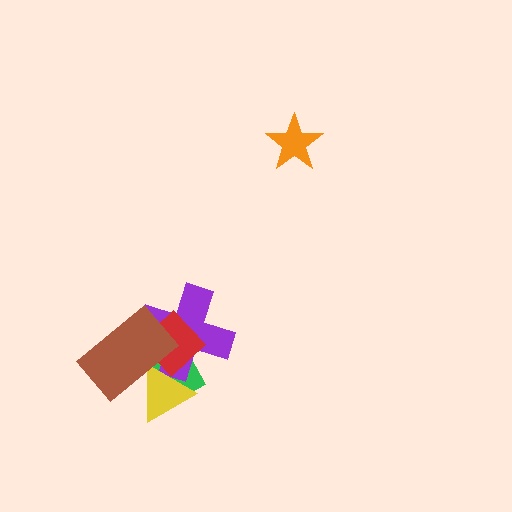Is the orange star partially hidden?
No, no other shape covers it.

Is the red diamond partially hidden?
Yes, it is partially covered by another shape.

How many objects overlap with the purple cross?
4 objects overlap with the purple cross.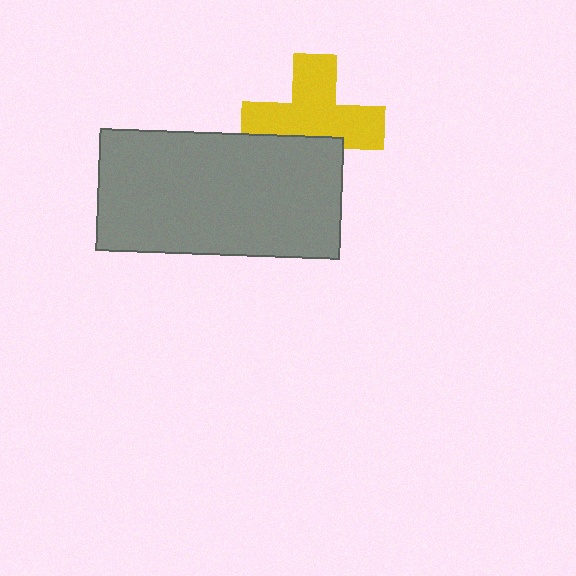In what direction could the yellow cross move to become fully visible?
The yellow cross could move up. That would shift it out from behind the gray rectangle entirely.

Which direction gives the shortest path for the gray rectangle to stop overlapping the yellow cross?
Moving down gives the shortest separation.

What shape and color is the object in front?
The object in front is a gray rectangle.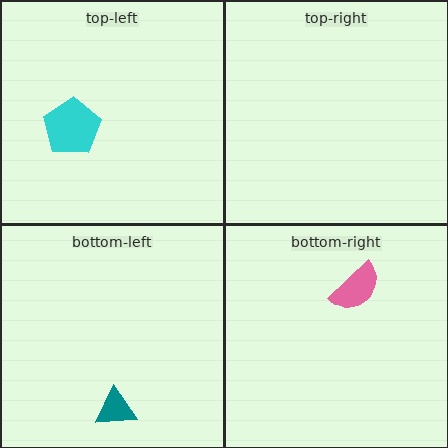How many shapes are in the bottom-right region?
1.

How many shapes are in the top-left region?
1.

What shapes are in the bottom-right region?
The pink semicircle.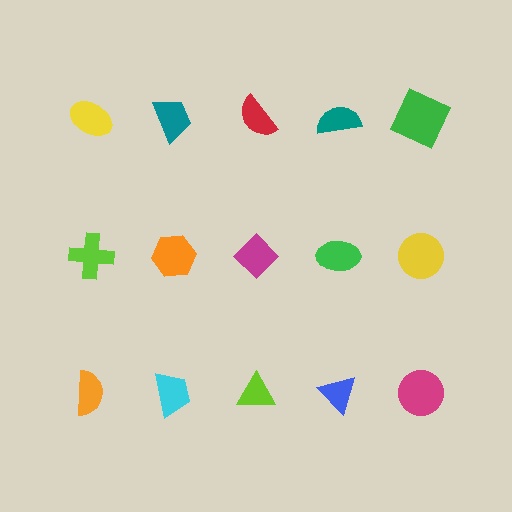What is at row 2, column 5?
A yellow circle.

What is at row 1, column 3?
A red semicircle.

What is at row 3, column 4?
A blue triangle.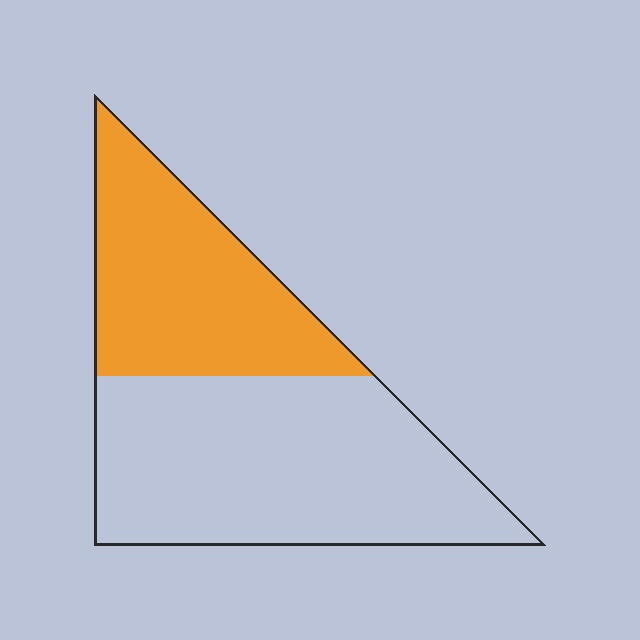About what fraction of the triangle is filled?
About two fifths (2/5).